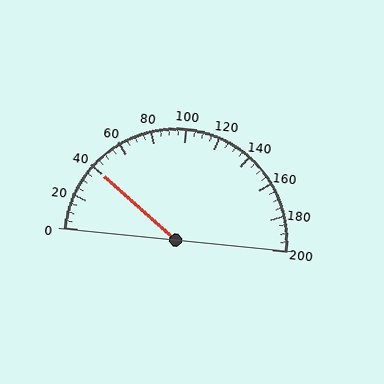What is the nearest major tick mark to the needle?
The nearest major tick mark is 40.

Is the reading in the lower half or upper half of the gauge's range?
The reading is in the lower half of the range (0 to 200).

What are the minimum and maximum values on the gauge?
The gauge ranges from 0 to 200.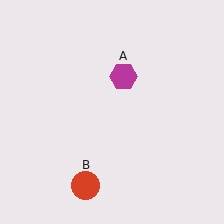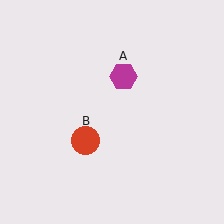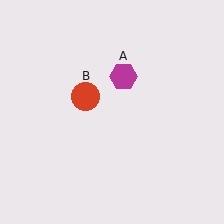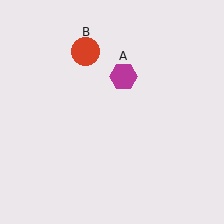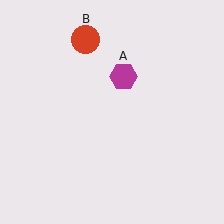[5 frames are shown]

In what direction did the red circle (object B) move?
The red circle (object B) moved up.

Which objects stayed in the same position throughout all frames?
Magenta hexagon (object A) remained stationary.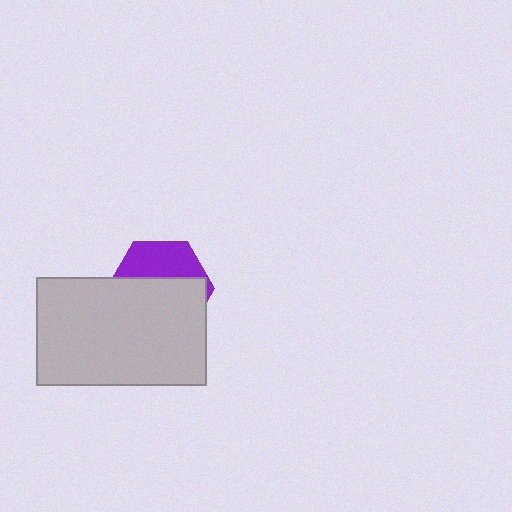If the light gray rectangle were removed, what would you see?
You would see the complete purple hexagon.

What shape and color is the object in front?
The object in front is a light gray rectangle.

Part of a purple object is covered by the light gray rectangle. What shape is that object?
It is a hexagon.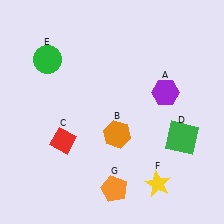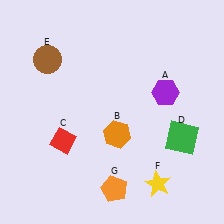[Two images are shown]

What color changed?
The circle (E) changed from green in Image 1 to brown in Image 2.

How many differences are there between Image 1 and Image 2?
There is 1 difference between the two images.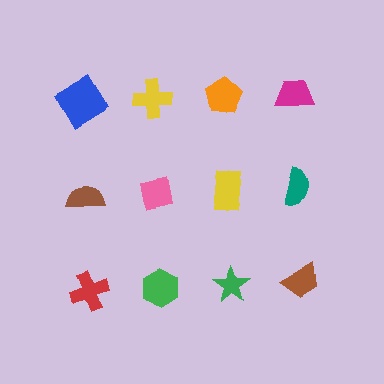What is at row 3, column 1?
A red cross.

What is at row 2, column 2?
A pink square.